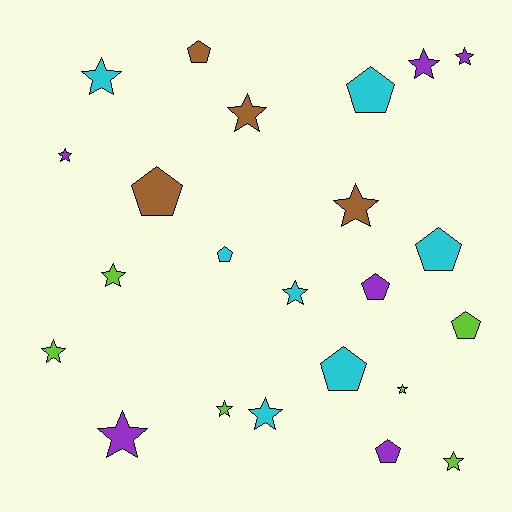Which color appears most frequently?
Cyan, with 7 objects.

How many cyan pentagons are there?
There are 4 cyan pentagons.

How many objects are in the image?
There are 23 objects.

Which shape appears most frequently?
Star, with 14 objects.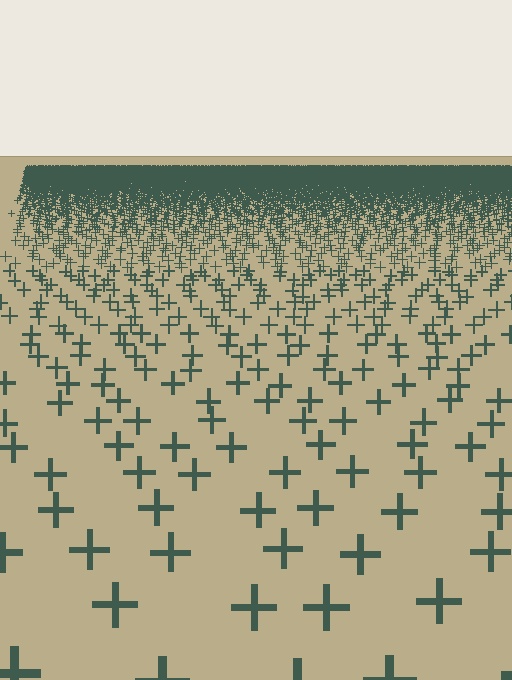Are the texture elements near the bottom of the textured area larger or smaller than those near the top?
Larger. Near the bottom, elements are closer to the viewer and appear at a bigger on-screen size.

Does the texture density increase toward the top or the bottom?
Density increases toward the top.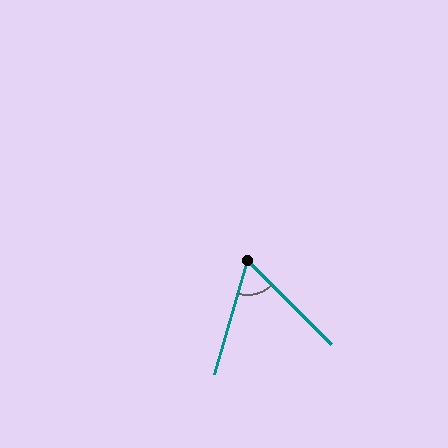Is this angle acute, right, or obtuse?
It is acute.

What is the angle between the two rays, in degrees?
Approximately 61 degrees.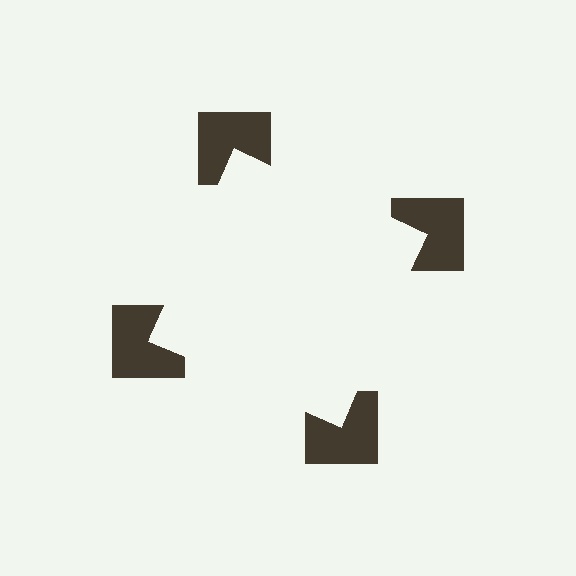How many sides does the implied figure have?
4 sides.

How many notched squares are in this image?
There are 4 — one at each vertex of the illusory square.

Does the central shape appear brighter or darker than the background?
It typically appears slightly brighter than the background, even though no actual brightness change is drawn.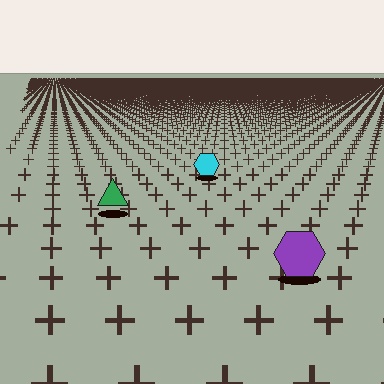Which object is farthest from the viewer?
The cyan hexagon is farthest from the viewer. It appears smaller and the ground texture around it is denser.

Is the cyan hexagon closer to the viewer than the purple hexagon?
No. The purple hexagon is closer — you can tell from the texture gradient: the ground texture is coarser near it.